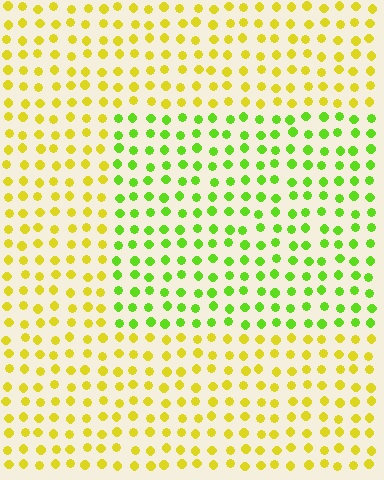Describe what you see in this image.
The image is filled with small yellow elements in a uniform arrangement. A rectangle-shaped region is visible where the elements are tinted to a slightly different hue, forming a subtle color boundary.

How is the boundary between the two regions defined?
The boundary is defined purely by a slight shift in hue (about 43 degrees). Spacing, size, and orientation are identical on both sides.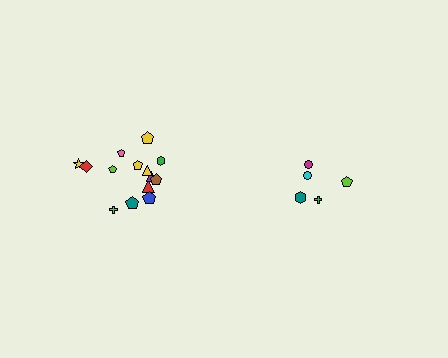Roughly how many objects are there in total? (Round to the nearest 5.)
Roughly 20 objects in total.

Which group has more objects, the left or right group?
The left group.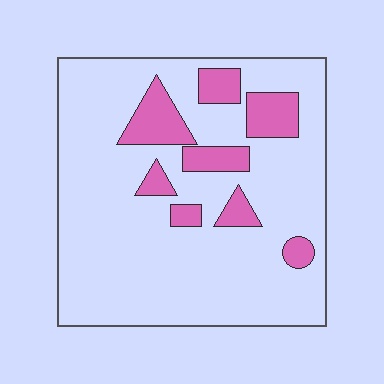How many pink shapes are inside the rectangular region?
8.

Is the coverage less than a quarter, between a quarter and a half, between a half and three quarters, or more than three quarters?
Less than a quarter.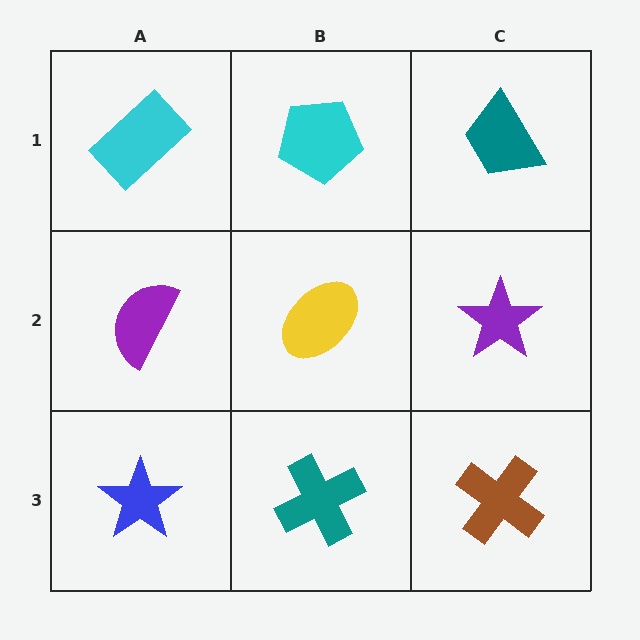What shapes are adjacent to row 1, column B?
A yellow ellipse (row 2, column B), a cyan rectangle (row 1, column A), a teal trapezoid (row 1, column C).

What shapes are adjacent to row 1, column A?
A purple semicircle (row 2, column A), a cyan pentagon (row 1, column B).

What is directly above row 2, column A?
A cyan rectangle.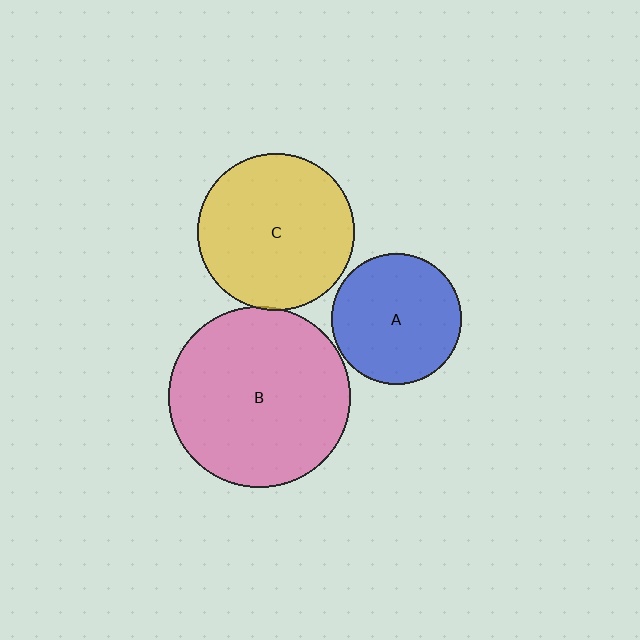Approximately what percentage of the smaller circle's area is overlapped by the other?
Approximately 5%.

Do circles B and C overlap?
Yes.